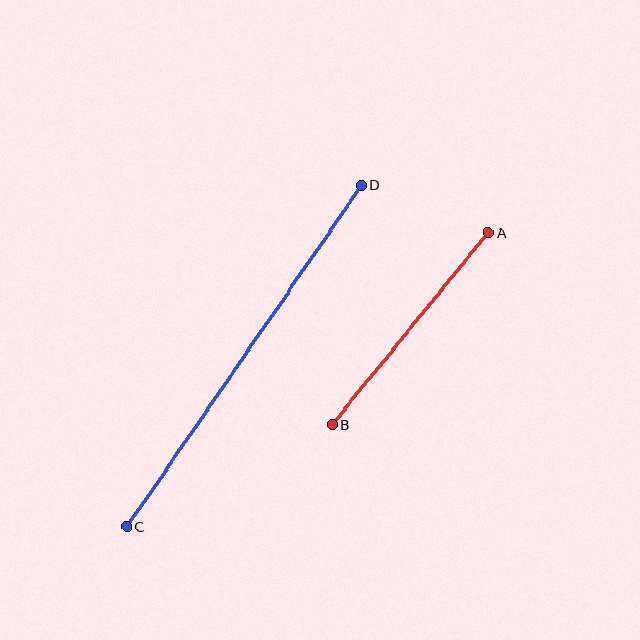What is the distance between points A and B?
The distance is approximately 248 pixels.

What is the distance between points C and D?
The distance is approximately 414 pixels.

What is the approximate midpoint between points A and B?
The midpoint is at approximately (410, 329) pixels.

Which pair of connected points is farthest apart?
Points C and D are farthest apart.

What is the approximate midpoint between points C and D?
The midpoint is at approximately (244, 356) pixels.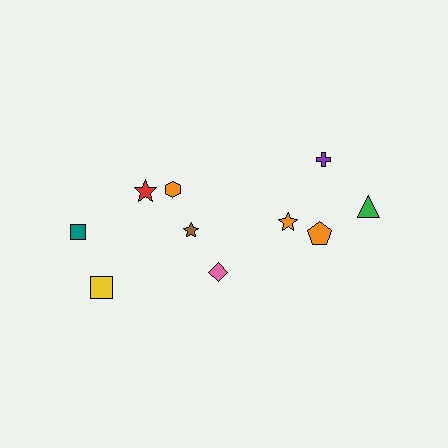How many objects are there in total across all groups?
There are 10 objects.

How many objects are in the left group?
There are 6 objects.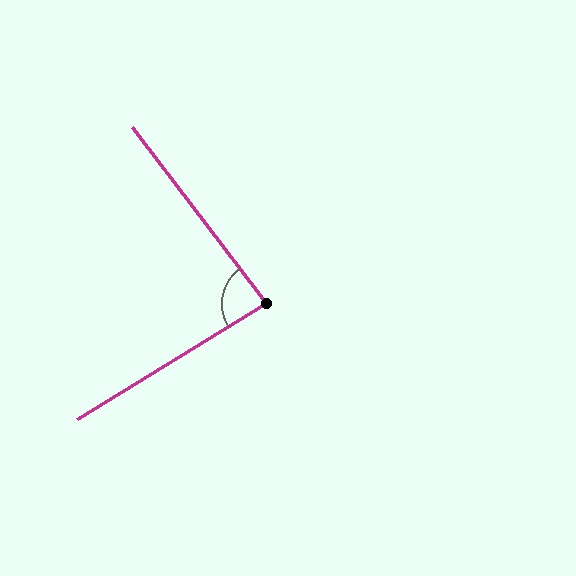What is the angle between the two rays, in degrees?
Approximately 84 degrees.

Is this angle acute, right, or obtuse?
It is acute.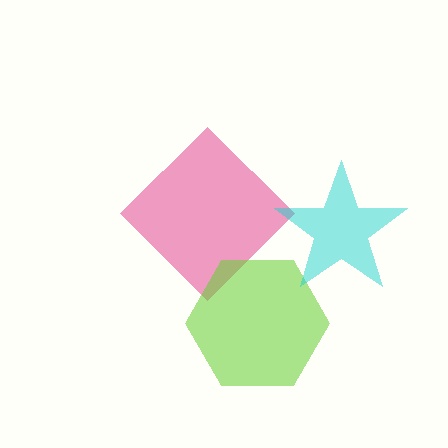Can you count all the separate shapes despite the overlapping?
Yes, there are 3 separate shapes.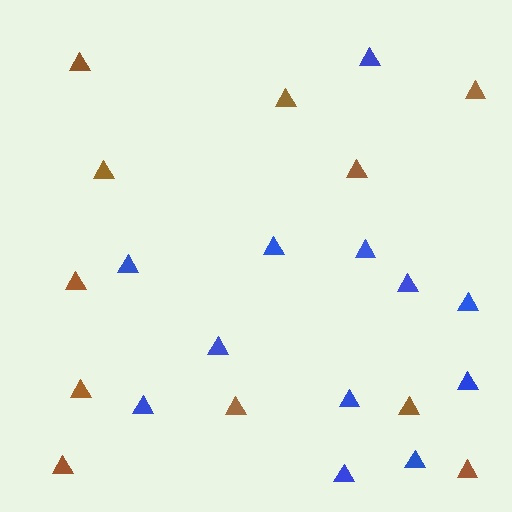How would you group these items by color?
There are 2 groups: one group of blue triangles (12) and one group of brown triangles (11).